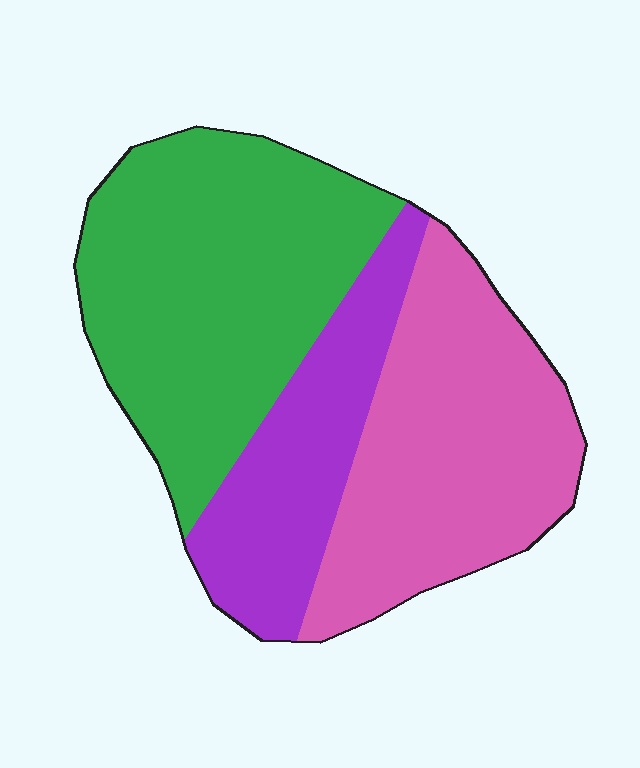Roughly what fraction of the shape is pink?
Pink takes up about three eighths (3/8) of the shape.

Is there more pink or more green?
Green.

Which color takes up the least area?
Purple, at roughly 20%.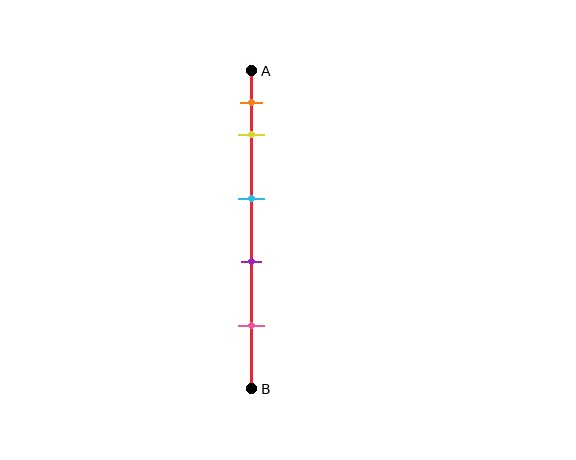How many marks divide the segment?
There are 5 marks dividing the segment.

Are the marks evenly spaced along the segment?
No, the marks are not evenly spaced.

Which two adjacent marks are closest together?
The orange and yellow marks are the closest adjacent pair.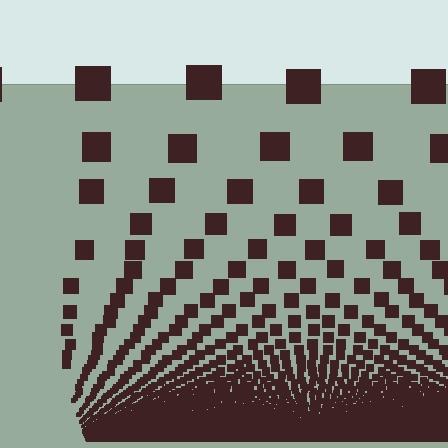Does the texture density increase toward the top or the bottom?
Density increases toward the bottom.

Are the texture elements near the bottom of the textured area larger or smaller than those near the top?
Smaller. The gradient is inverted — elements near the bottom are smaller and denser.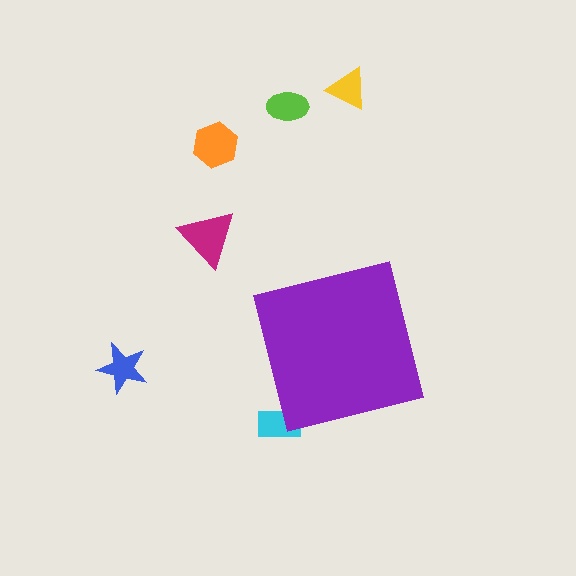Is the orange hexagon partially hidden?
No, the orange hexagon is fully visible.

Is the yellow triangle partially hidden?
No, the yellow triangle is fully visible.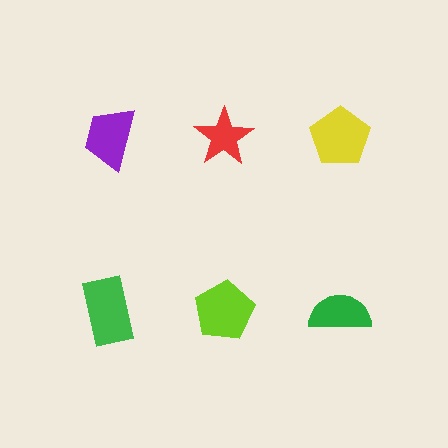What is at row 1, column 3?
A yellow pentagon.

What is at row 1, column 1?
A purple trapezoid.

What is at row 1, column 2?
A red star.